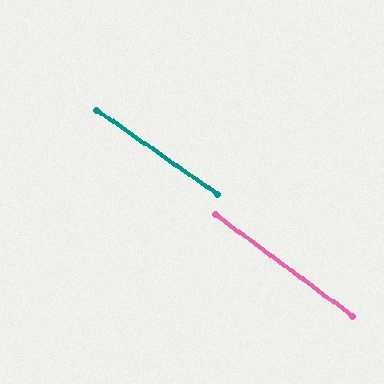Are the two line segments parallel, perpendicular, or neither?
Parallel — their directions differ by only 1.5°.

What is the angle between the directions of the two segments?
Approximately 2 degrees.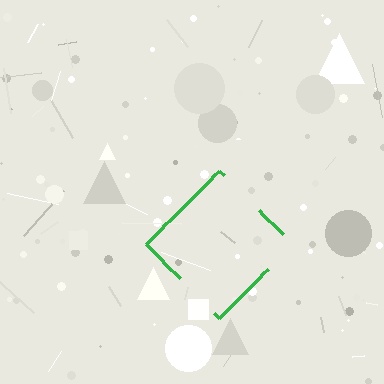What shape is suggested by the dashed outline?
The dashed outline suggests a diamond.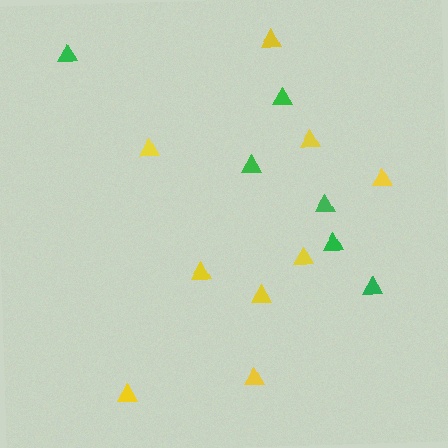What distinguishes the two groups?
There are 2 groups: one group of yellow triangles (9) and one group of green triangles (6).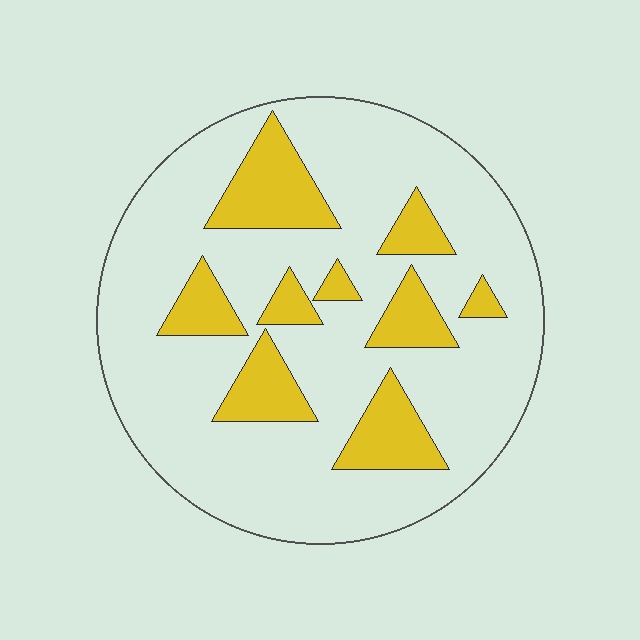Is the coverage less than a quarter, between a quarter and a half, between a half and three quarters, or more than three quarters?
Less than a quarter.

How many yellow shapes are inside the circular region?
9.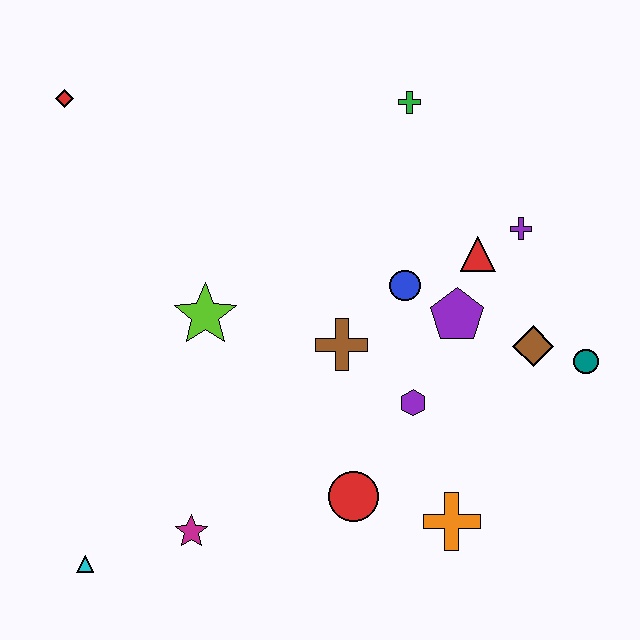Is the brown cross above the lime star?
No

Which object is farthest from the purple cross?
The cyan triangle is farthest from the purple cross.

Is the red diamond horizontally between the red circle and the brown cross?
No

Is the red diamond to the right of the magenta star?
No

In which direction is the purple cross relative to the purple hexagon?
The purple cross is above the purple hexagon.